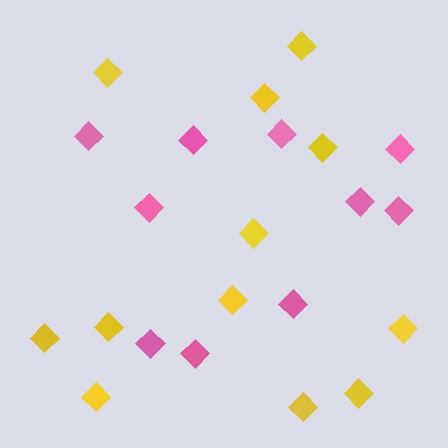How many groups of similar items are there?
There are 2 groups: one group of yellow diamonds (12) and one group of pink diamonds (10).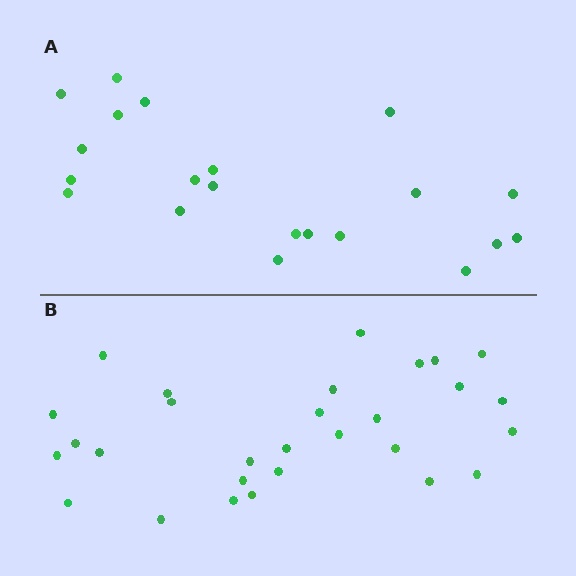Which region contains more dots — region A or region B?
Region B (the bottom region) has more dots.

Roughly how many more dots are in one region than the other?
Region B has roughly 8 or so more dots than region A.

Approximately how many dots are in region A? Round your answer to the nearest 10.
About 20 dots. (The exact count is 21, which rounds to 20.)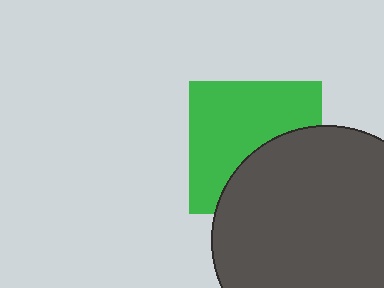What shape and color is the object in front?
The object in front is a dark gray circle.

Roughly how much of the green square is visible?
About half of it is visible (roughly 60%).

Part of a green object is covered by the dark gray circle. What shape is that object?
It is a square.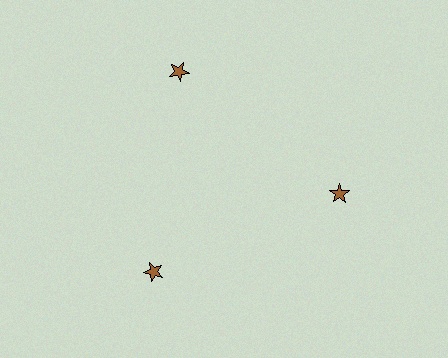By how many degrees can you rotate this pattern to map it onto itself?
The pattern maps onto itself every 120 degrees of rotation.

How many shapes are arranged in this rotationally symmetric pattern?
There are 3 shapes, arranged in 3 groups of 1.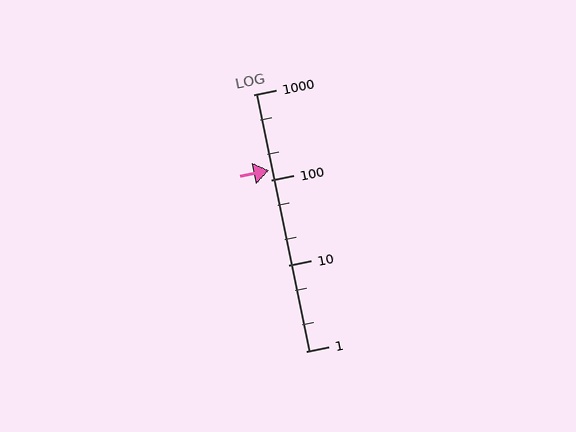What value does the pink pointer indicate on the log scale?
The pointer indicates approximately 130.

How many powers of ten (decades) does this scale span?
The scale spans 3 decades, from 1 to 1000.